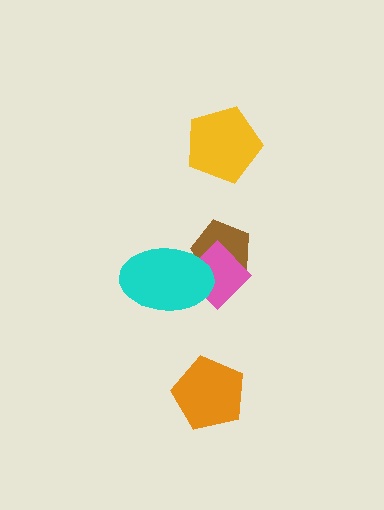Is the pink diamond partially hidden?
Yes, it is partially covered by another shape.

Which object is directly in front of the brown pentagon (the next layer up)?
The pink diamond is directly in front of the brown pentagon.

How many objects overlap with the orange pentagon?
0 objects overlap with the orange pentagon.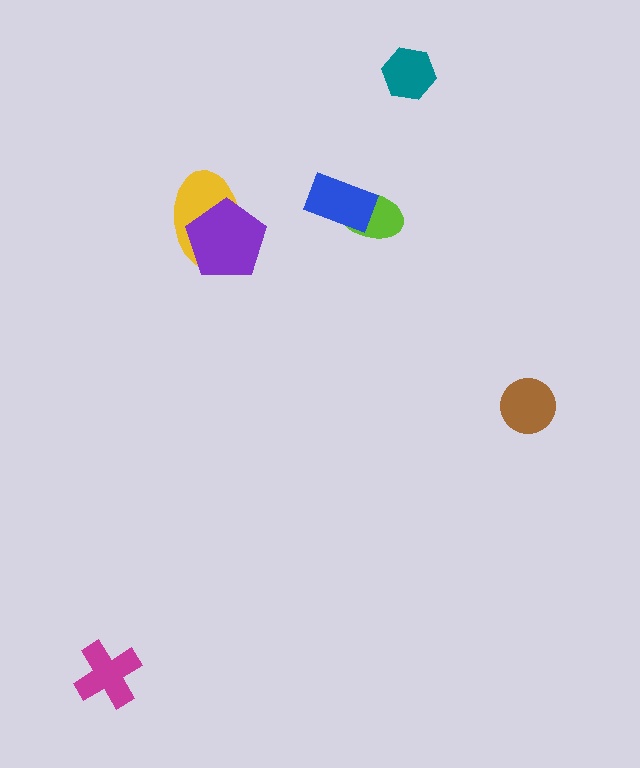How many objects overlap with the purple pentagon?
1 object overlaps with the purple pentagon.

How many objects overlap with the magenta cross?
0 objects overlap with the magenta cross.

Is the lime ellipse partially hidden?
Yes, it is partially covered by another shape.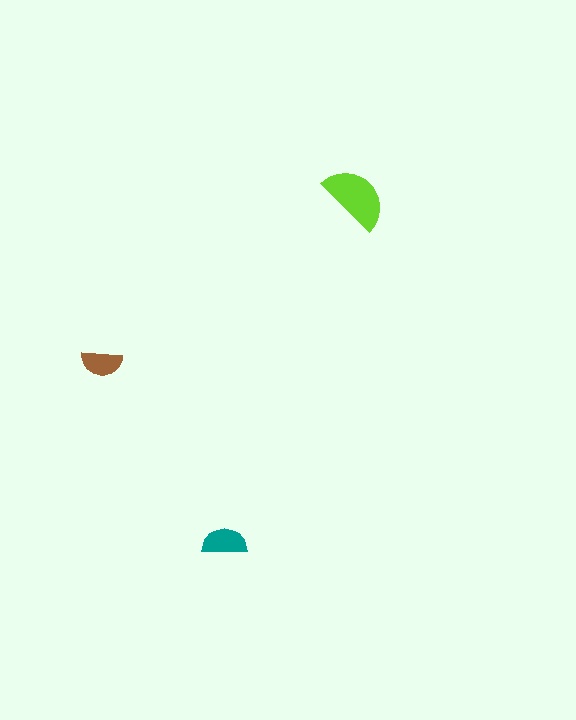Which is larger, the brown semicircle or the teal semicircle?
The teal one.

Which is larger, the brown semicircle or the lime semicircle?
The lime one.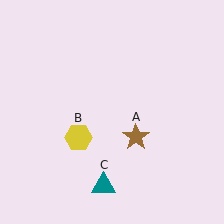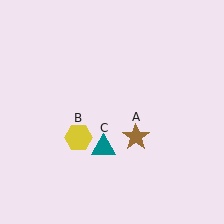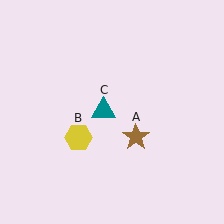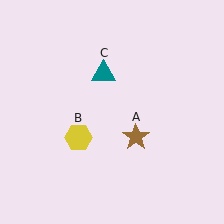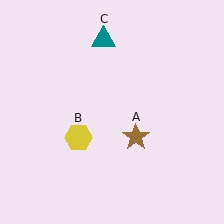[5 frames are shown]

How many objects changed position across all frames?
1 object changed position: teal triangle (object C).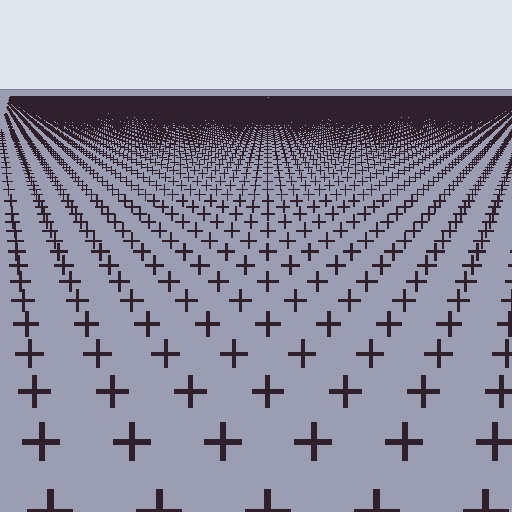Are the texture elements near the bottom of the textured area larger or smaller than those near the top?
Larger. Near the bottom, elements are closer to the viewer and appear at a bigger on-screen size.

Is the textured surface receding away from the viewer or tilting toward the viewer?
The surface is receding away from the viewer. Texture elements get smaller and denser toward the top.